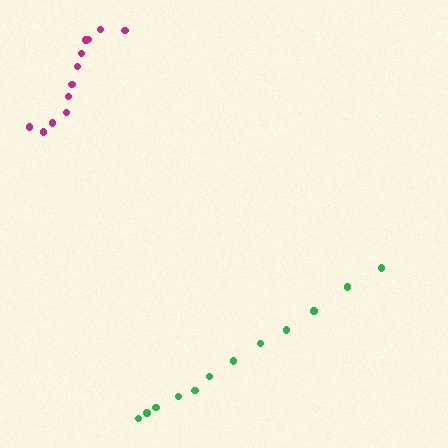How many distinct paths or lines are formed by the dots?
There are 2 distinct paths.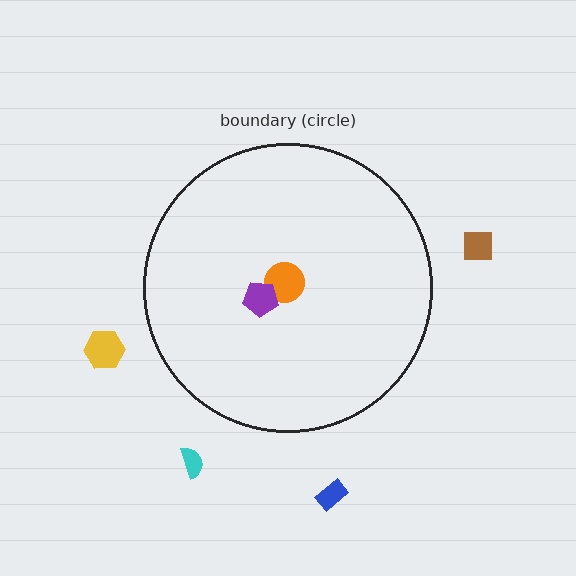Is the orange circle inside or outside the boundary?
Inside.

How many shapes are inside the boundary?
2 inside, 4 outside.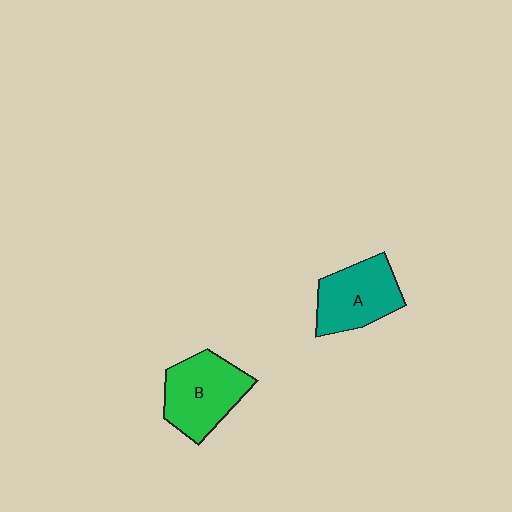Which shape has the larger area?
Shape B (green).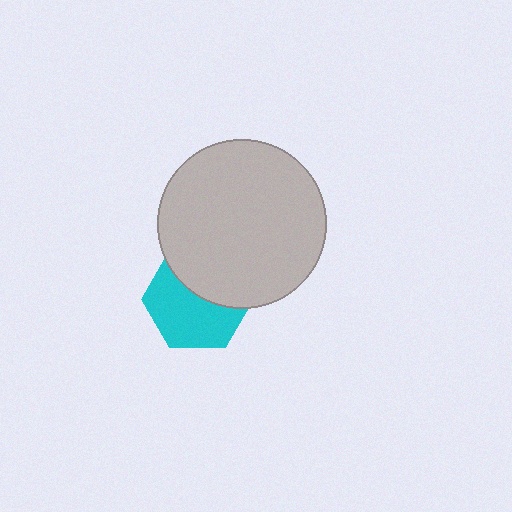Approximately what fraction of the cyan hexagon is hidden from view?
Roughly 42% of the cyan hexagon is hidden behind the light gray circle.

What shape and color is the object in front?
The object in front is a light gray circle.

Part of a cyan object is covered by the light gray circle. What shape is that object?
It is a hexagon.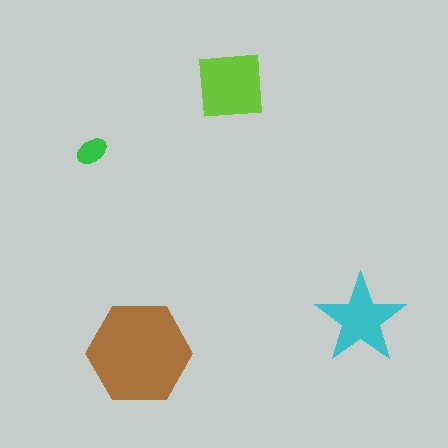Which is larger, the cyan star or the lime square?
The lime square.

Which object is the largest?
The brown hexagon.